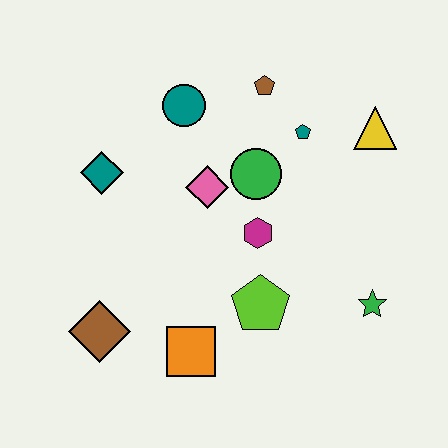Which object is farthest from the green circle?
The brown diamond is farthest from the green circle.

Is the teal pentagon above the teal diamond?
Yes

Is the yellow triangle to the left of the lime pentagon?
No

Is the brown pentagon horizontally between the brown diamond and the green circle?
No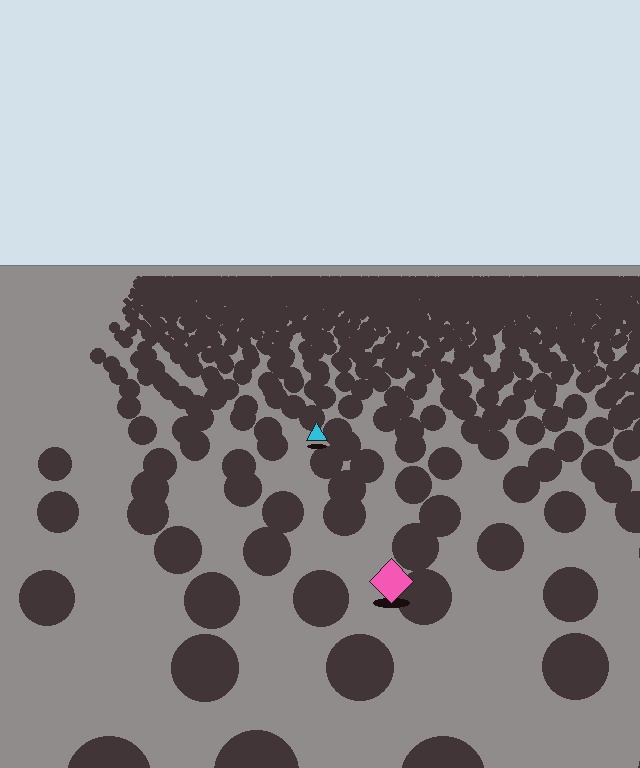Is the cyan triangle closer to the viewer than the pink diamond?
No. The pink diamond is closer — you can tell from the texture gradient: the ground texture is coarser near it.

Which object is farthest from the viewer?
The cyan triangle is farthest from the viewer. It appears smaller and the ground texture around it is denser.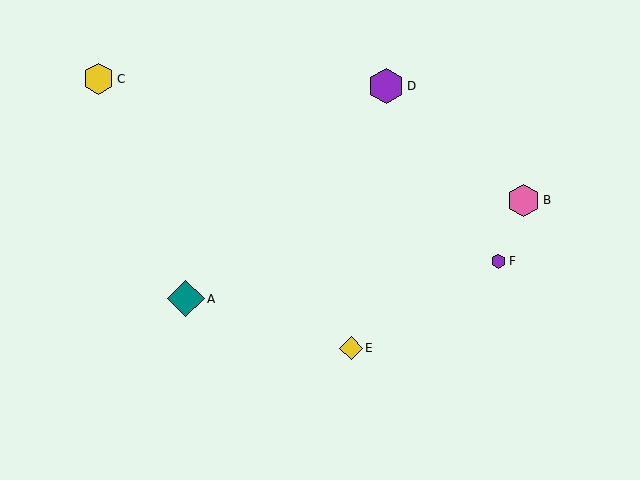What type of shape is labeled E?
Shape E is a yellow diamond.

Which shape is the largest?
The teal diamond (labeled A) is the largest.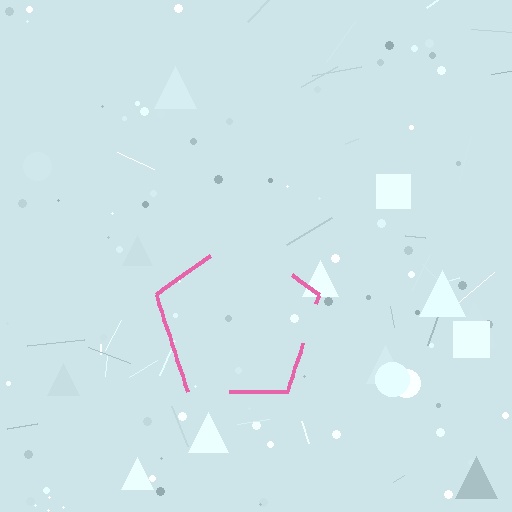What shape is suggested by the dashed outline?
The dashed outline suggests a pentagon.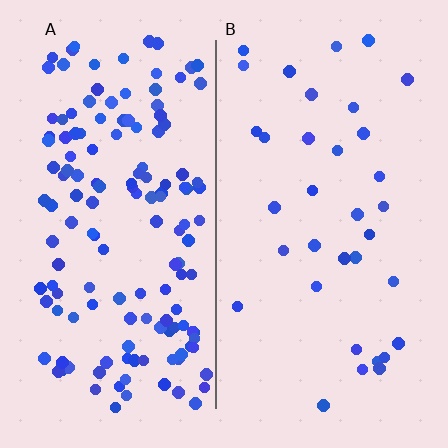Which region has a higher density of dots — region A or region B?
A (the left).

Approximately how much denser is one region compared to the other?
Approximately 4.2× — region A over region B.